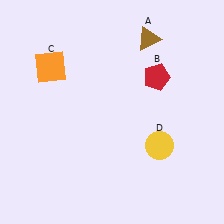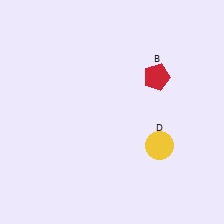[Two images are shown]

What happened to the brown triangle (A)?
The brown triangle (A) was removed in Image 2. It was in the top-right area of Image 1.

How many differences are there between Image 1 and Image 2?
There are 2 differences between the two images.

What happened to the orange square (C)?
The orange square (C) was removed in Image 2. It was in the top-left area of Image 1.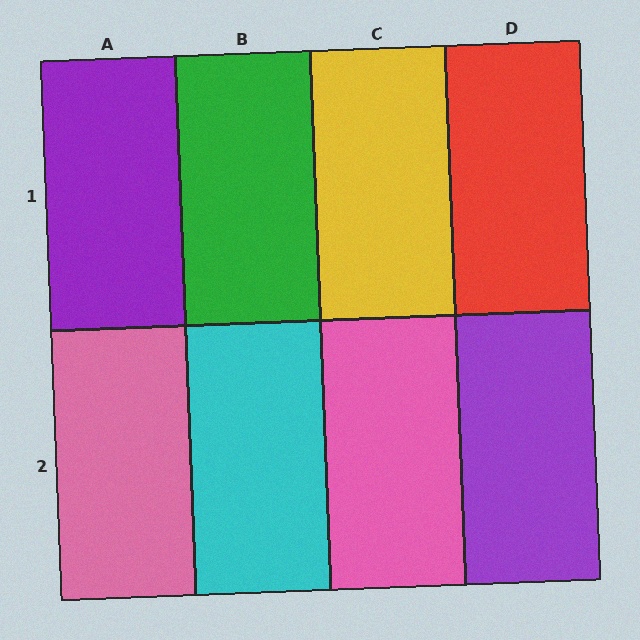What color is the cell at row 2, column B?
Cyan.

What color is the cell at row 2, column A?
Pink.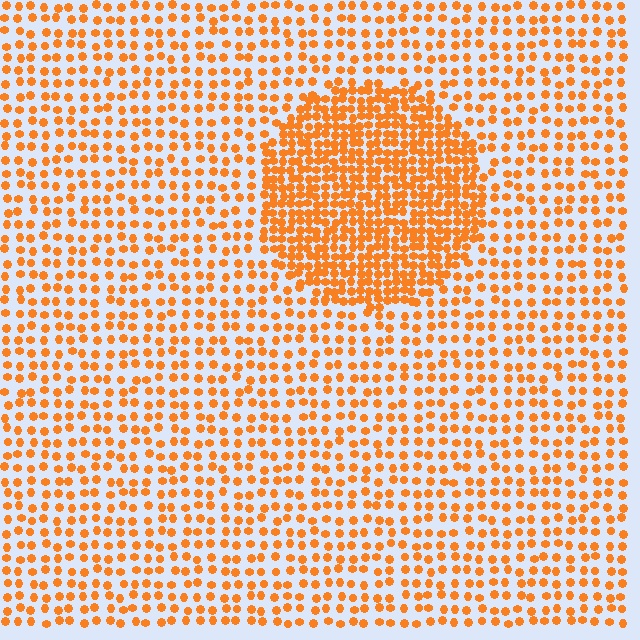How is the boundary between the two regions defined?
The boundary is defined by a change in element density (approximately 2.2x ratio). All elements are the same color, size, and shape.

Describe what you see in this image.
The image contains small orange elements arranged at two different densities. A circle-shaped region is visible where the elements are more densely packed than the surrounding area.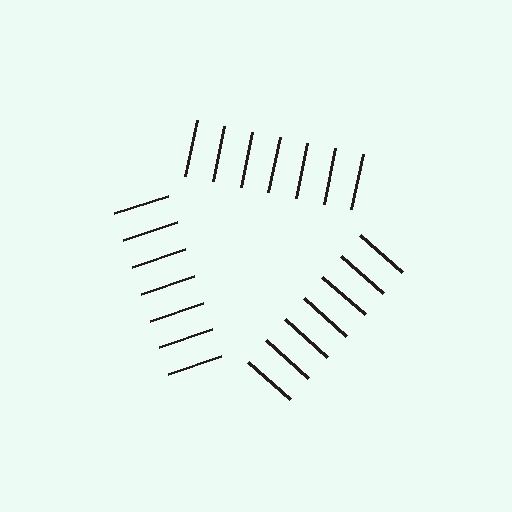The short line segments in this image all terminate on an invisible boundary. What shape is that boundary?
An illusory triangle — the line segments terminate on its edges but no continuous stroke is drawn.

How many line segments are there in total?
21 — 7 along each of the 3 edges.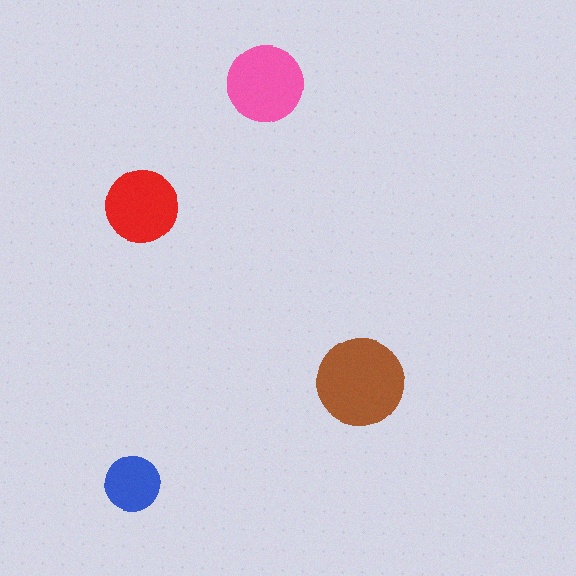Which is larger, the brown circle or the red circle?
The brown one.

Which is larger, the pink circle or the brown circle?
The brown one.